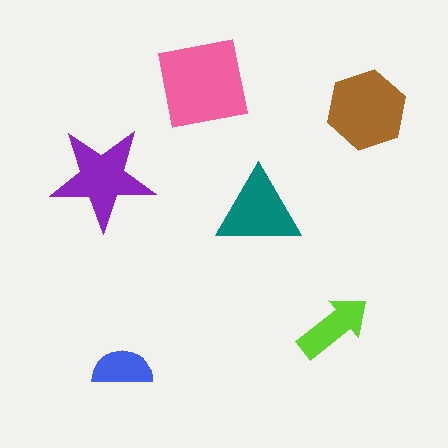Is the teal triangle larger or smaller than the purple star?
Smaller.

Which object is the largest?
The pink square.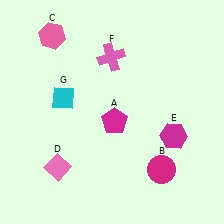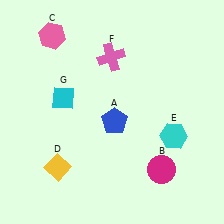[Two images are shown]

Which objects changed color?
A changed from magenta to blue. D changed from pink to yellow. E changed from magenta to cyan.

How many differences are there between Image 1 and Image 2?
There are 3 differences between the two images.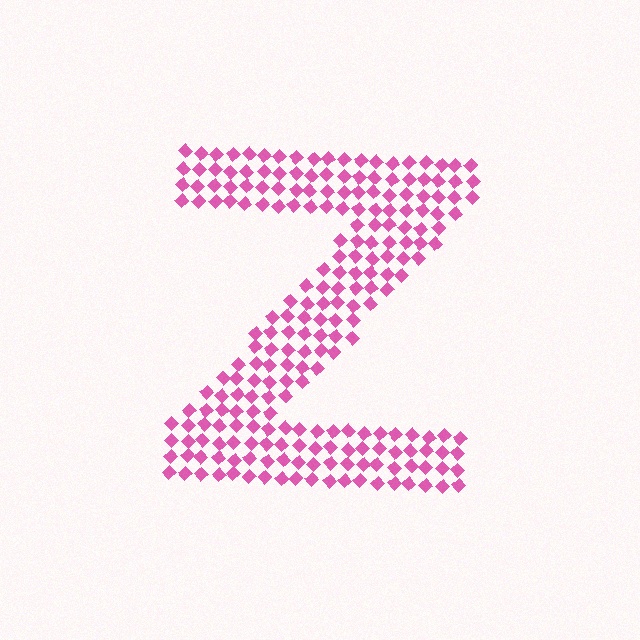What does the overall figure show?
The overall figure shows the letter Z.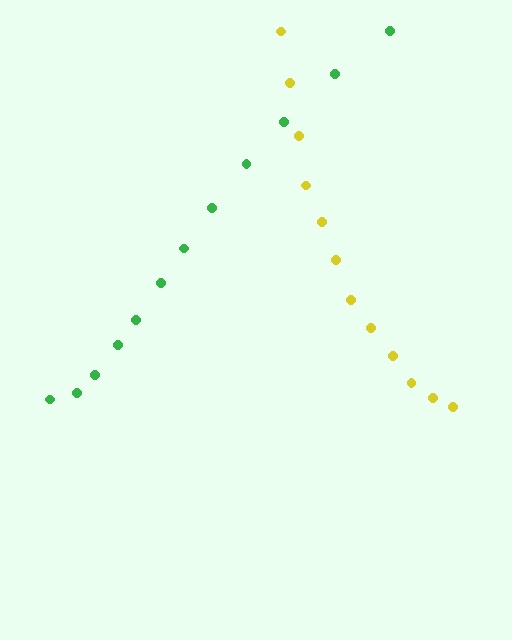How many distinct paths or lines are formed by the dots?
There are 2 distinct paths.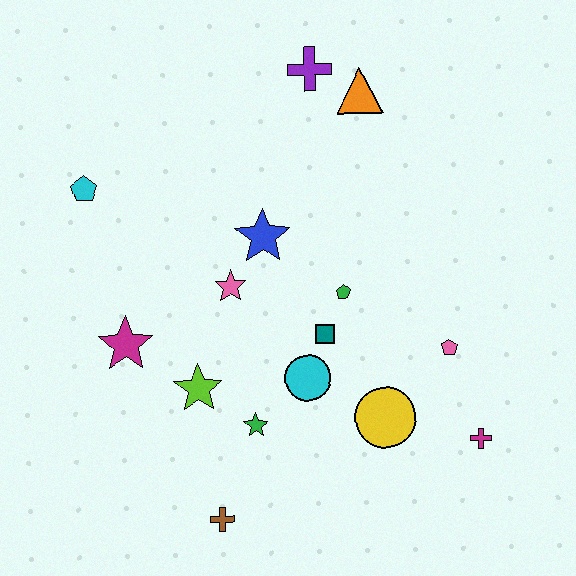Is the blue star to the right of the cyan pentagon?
Yes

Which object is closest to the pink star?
The blue star is closest to the pink star.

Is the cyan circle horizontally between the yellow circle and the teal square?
No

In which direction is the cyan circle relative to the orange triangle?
The cyan circle is below the orange triangle.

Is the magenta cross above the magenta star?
No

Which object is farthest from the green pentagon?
The cyan pentagon is farthest from the green pentagon.